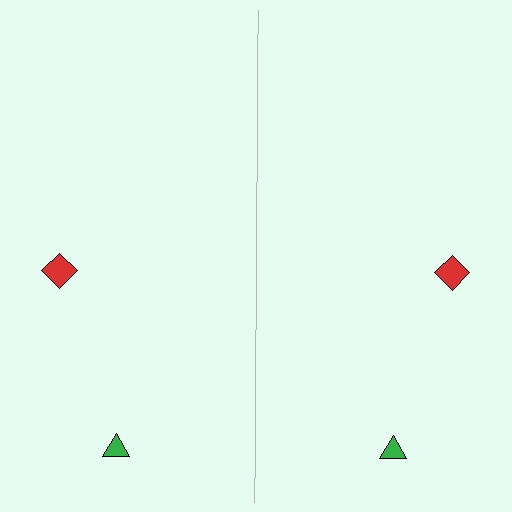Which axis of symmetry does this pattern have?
The pattern has a vertical axis of symmetry running through the center of the image.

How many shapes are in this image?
There are 4 shapes in this image.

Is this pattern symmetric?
Yes, this pattern has bilateral (reflection) symmetry.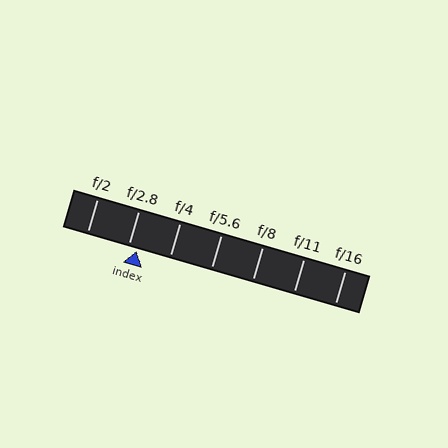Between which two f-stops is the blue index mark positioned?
The index mark is between f/2.8 and f/4.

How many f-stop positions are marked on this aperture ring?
There are 7 f-stop positions marked.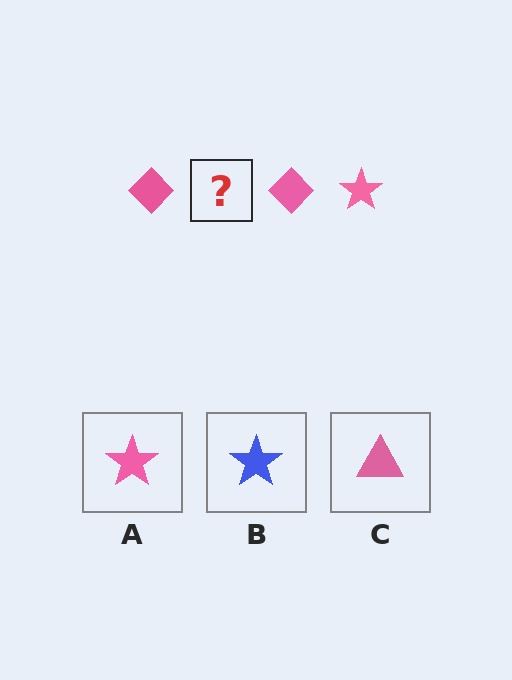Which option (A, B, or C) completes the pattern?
A.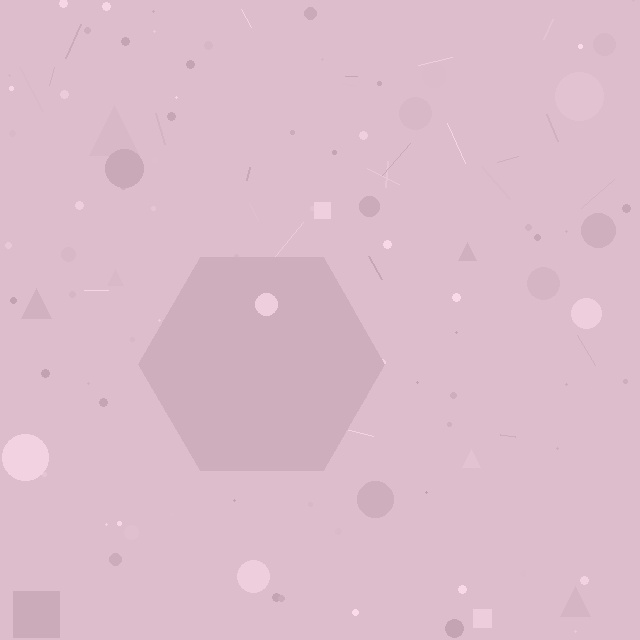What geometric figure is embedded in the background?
A hexagon is embedded in the background.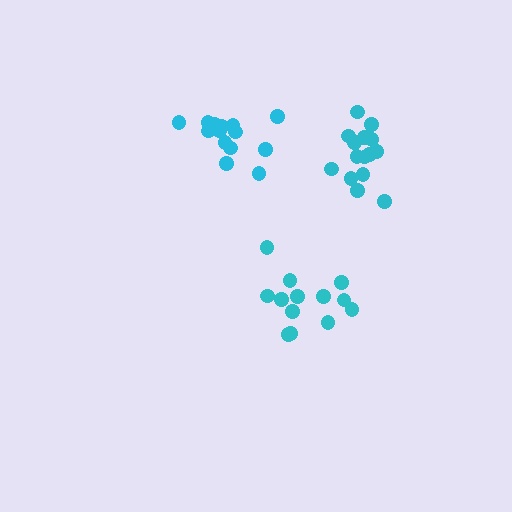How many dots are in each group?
Group 1: 15 dots, Group 2: 13 dots, Group 3: 14 dots (42 total).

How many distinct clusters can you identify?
There are 3 distinct clusters.